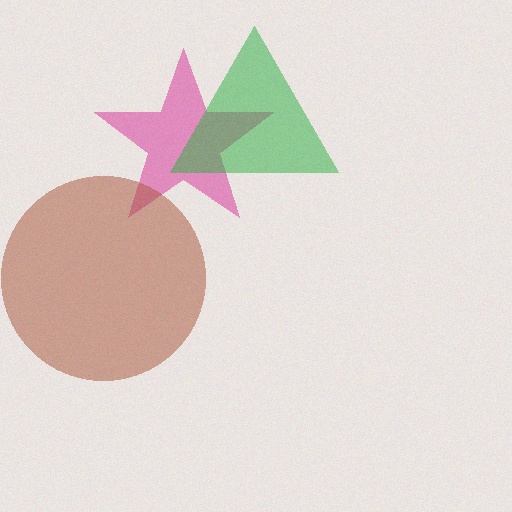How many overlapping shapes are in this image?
There are 3 overlapping shapes in the image.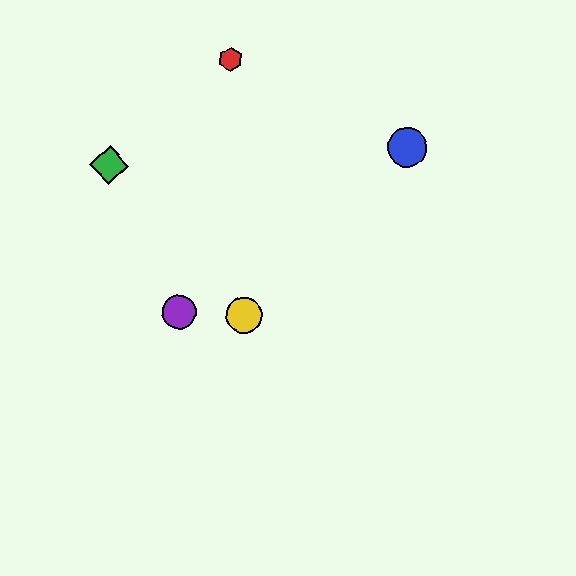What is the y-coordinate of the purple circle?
The purple circle is at y≈312.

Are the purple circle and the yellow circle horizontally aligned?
Yes, both are at y≈312.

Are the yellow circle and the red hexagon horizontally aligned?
No, the yellow circle is at y≈315 and the red hexagon is at y≈59.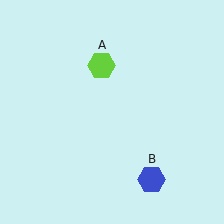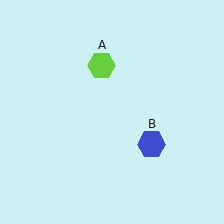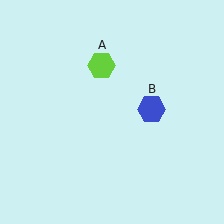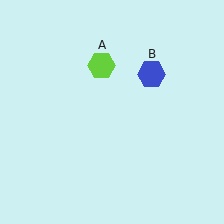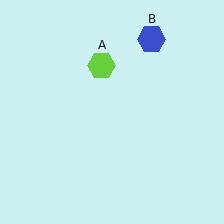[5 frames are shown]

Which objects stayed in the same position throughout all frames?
Lime hexagon (object A) remained stationary.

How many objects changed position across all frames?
1 object changed position: blue hexagon (object B).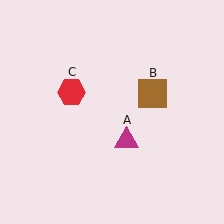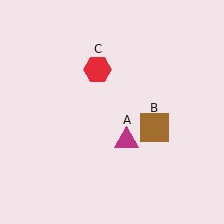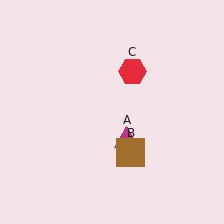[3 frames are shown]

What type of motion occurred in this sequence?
The brown square (object B), red hexagon (object C) rotated clockwise around the center of the scene.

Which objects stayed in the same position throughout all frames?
Magenta triangle (object A) remained stationary.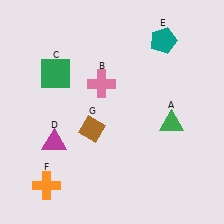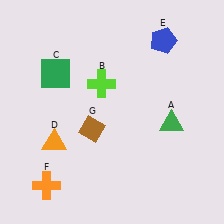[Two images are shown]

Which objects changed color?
B changed from pink to lime. D changed from magenta to orange. E changed from teal to blue.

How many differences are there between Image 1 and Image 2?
There are 3 differences between the two images.